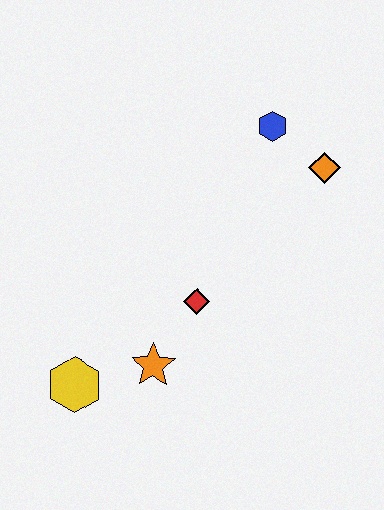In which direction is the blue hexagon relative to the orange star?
The blue hexagon is above the orange star.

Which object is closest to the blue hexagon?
The orange diamond is closest to the blue hexagon.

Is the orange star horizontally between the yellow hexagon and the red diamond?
Yes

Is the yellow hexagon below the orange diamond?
Yes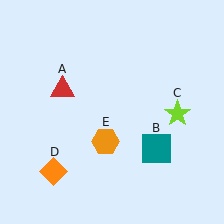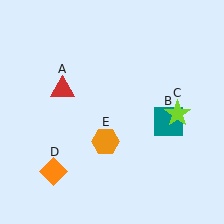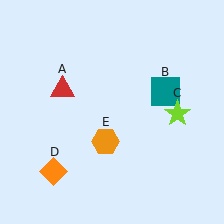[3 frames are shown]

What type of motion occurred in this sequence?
The teal square (object B) rotated counterclockwise around the center of the scene.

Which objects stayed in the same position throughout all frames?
Red triangle (object A) and lime star (object C) and orange diamond (object D) and orange hexagon (object E) remained stationary.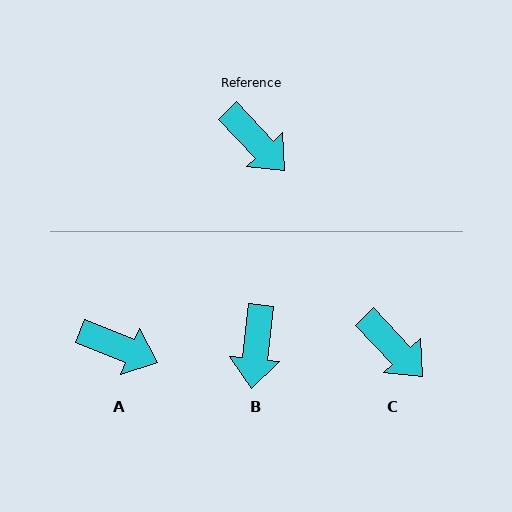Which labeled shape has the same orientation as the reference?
C.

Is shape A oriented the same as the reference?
No, it is off by about 25 degrees.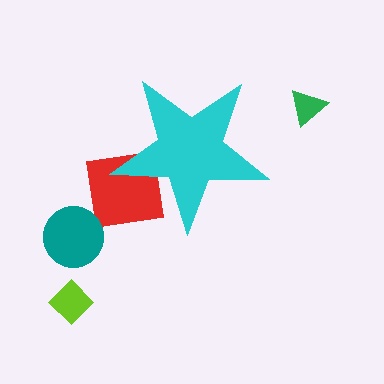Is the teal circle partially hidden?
No, the teal circle is fully visible.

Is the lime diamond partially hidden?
No, the lime diamond is fully visible.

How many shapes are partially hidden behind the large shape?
1 shape is partially hidden.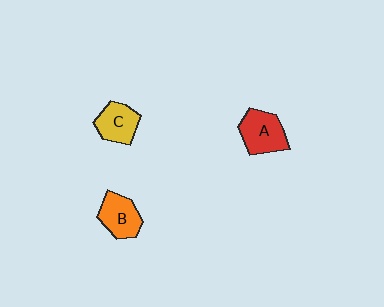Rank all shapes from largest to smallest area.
From largest to smallest: A (red), B (orange), C (yellow).